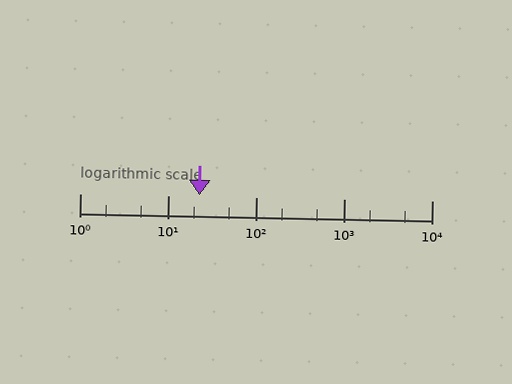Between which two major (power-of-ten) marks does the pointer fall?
The pointer is between 10 and 100.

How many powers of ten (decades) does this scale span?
The scale spans 4 decades, from 1 to 10000.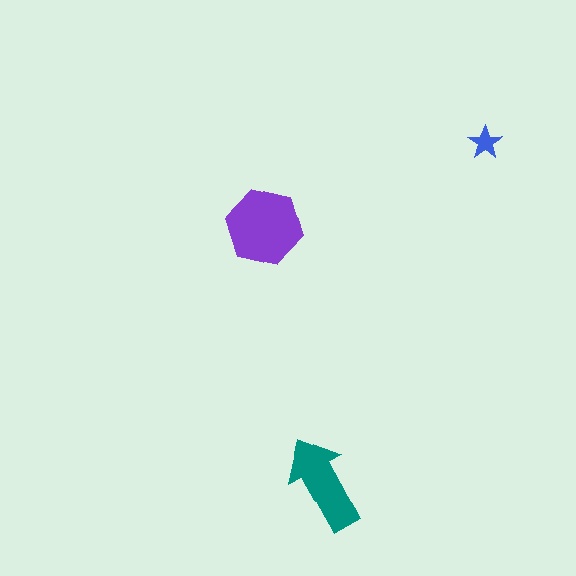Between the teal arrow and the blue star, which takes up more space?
The teal arrow.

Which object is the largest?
The purple hexagon.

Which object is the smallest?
The blue star.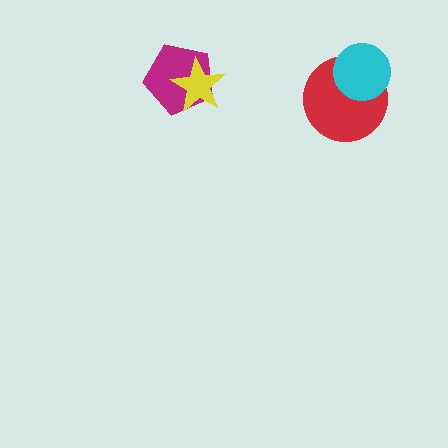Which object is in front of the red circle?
The cyan circle is in front of the red circle.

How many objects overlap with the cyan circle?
1 object overlaps with the cyan circle.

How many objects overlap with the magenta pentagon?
1 object overlaps with the magenta pentagon.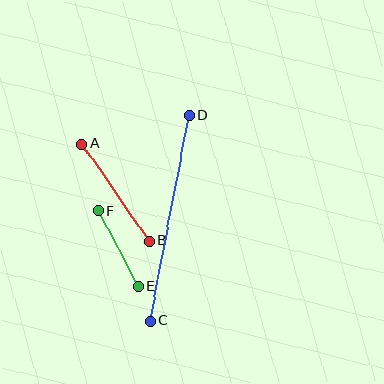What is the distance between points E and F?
The distance is approximately 85 pixels.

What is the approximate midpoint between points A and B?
The midpoint is at approximately (115, 192) pixels.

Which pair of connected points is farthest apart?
Points C and D are farthest apart.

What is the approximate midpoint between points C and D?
The midpoint is at approximately (169, 218) pixels.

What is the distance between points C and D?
The distance is approximately 209 pixels.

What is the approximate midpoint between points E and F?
The midpoint is at approximately (119, 249) pixels.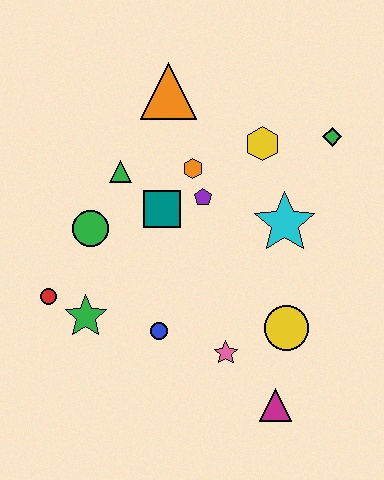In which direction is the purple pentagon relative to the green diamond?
The purple pentagon is to the left of the green diamond.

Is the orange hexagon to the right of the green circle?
Yes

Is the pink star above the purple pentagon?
No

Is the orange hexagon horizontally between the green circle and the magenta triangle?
Yes